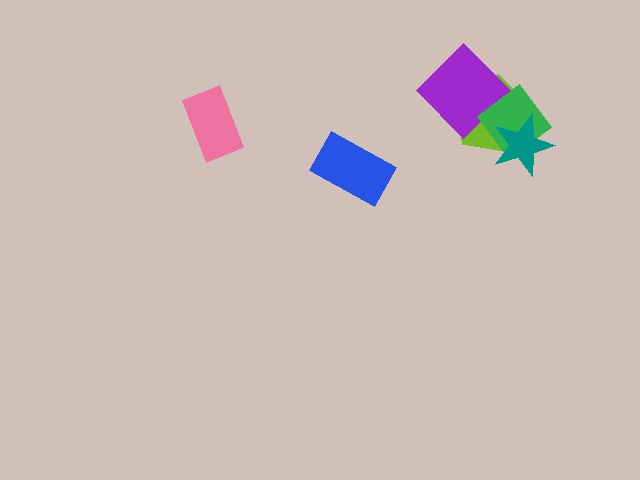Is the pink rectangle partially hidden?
No, no other shape covers it.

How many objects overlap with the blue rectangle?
0 objects overlap with the blue rectangle.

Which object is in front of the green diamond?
The teal star is in front of the green diamond.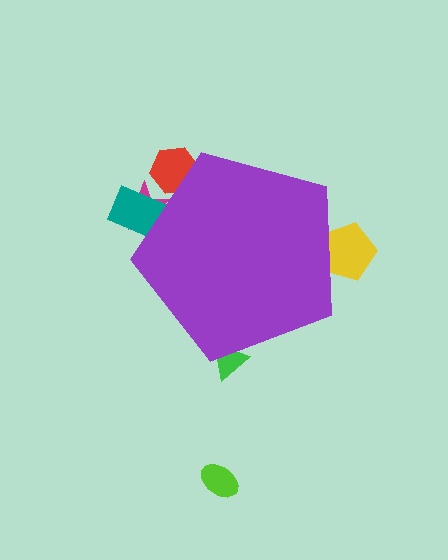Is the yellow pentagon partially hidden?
Yes, the yellow pentagon is partially hidden behind the purple pentagon.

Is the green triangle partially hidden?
Yes, the green triangle is partially hidden behind the purple pentagon.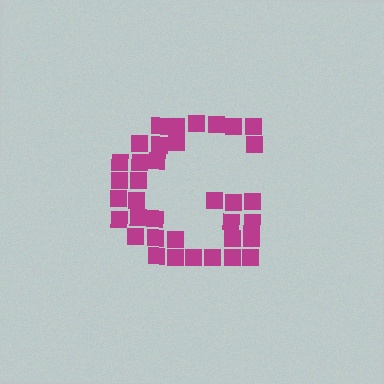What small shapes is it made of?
It is made of small squares.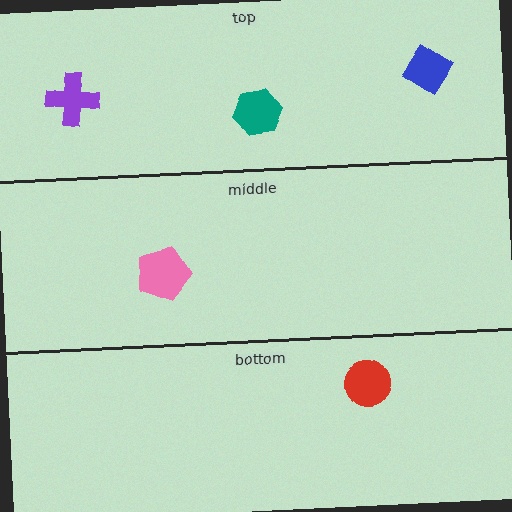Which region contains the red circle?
The bottom region.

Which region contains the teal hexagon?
The top region.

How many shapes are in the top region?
3.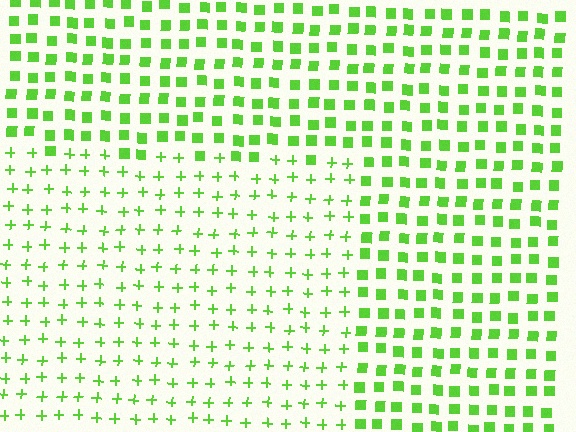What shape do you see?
I see a rectangle.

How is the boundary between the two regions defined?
The boundary is defined by a change in element shape: plus signs inside vs. squares outside. All elements share the same color and spacing.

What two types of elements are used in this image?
The image uses plus signs inside the rectangle region and squares outside it.